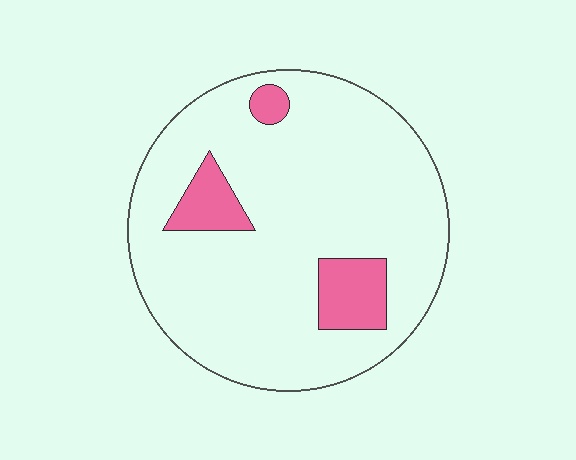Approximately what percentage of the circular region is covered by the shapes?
Approximately 10%.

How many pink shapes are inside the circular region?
3.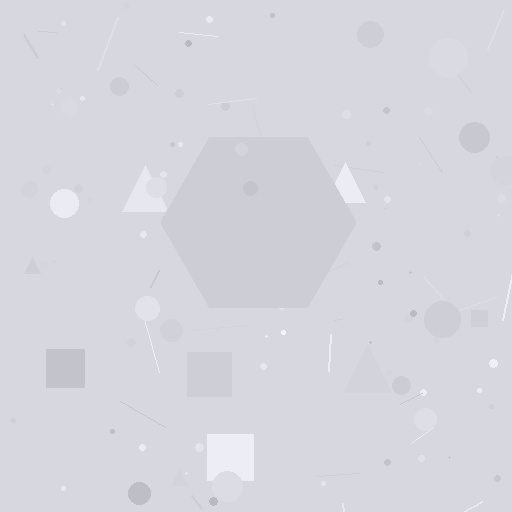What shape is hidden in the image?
A hexagon is hidden in the image.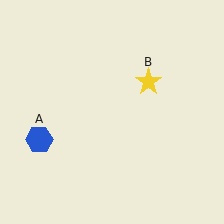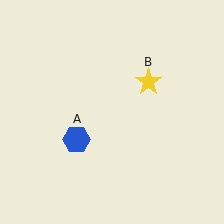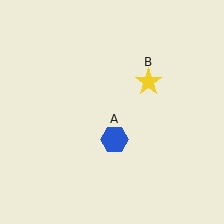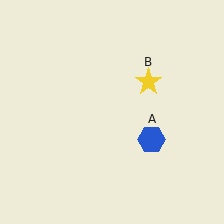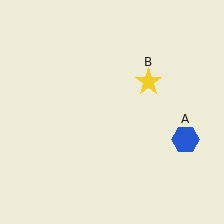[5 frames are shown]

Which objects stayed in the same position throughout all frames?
Yellow star (object B) remained stationary.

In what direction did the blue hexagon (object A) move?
The blue hexagon (object A) moved right.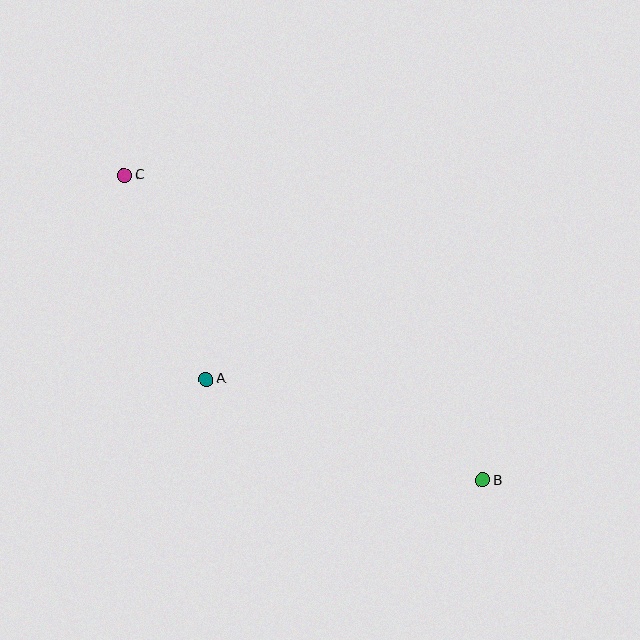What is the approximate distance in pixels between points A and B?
The distance between A and B is approximately 295 pixels.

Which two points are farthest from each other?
Points B and C are farthest from each other.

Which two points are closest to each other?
Points A and C are closest to each other.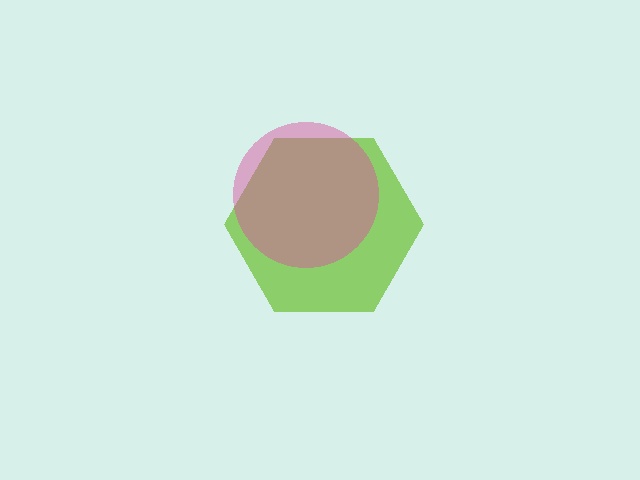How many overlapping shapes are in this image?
There are 2 overlapping shapes in the image.